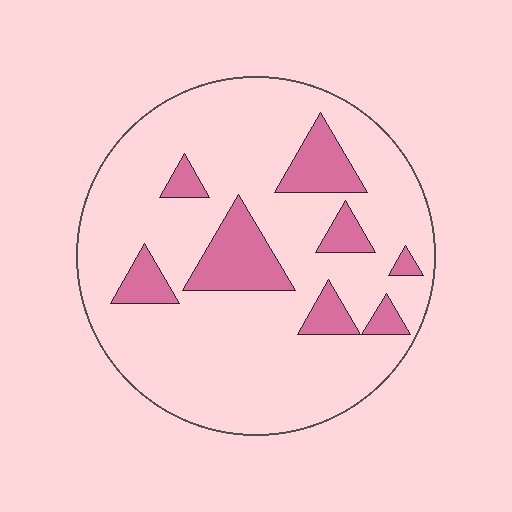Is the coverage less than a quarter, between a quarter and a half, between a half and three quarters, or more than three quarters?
Less than a quarter.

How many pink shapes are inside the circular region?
8.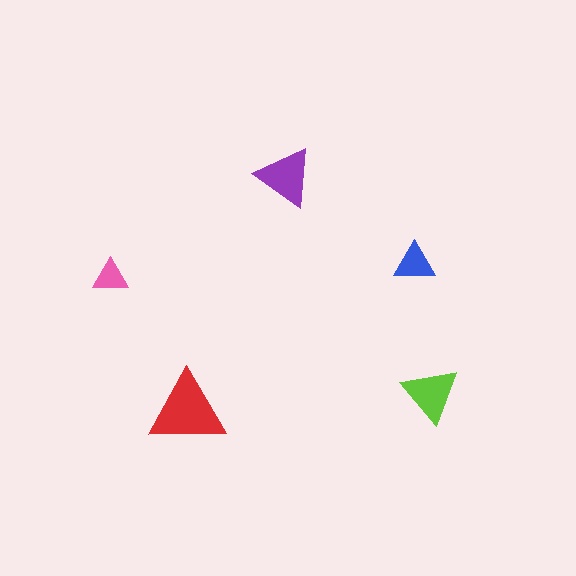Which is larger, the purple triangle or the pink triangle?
The purple one.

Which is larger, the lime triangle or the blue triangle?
The lime one.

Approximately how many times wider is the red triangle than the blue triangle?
About 2 times wider.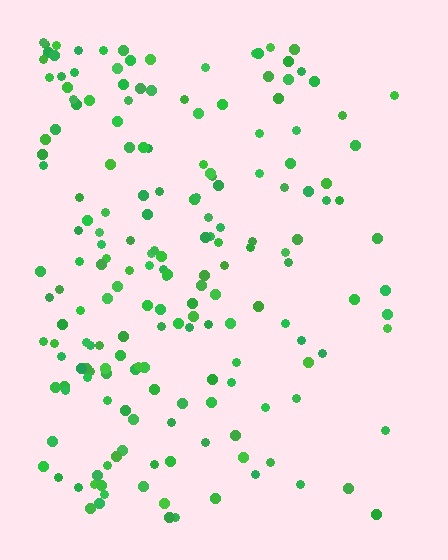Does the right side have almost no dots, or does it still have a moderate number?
Still a moderate number, just noticeably fewer than the left.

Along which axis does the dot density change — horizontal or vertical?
Horizontal.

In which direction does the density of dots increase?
From right to left, with the left side densest.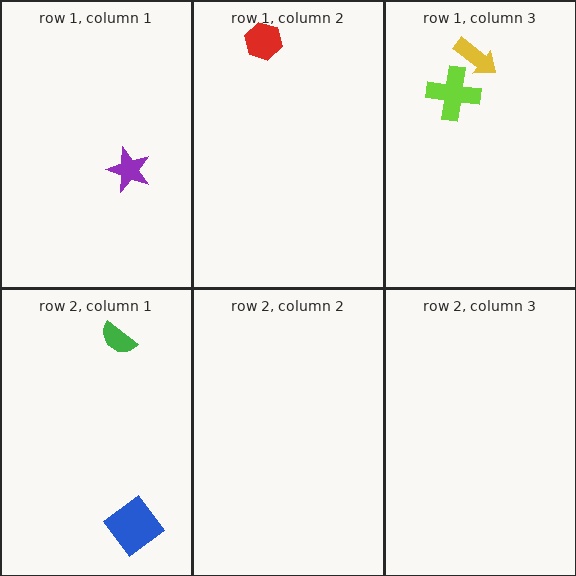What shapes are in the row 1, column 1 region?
The purple star.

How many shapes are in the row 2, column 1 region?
2.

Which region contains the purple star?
The row 1, column 1 region.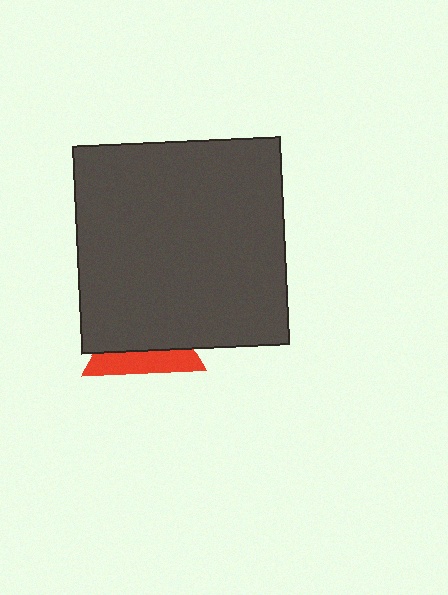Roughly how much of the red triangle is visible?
A small part of it is visible (roughly 36%).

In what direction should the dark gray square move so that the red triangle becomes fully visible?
The dark gray square should move up. That is the shortest direction to clear the overlap and leave the red triangle fully visible.